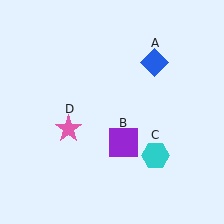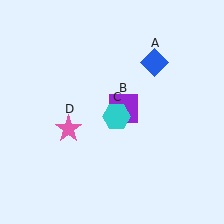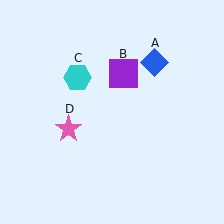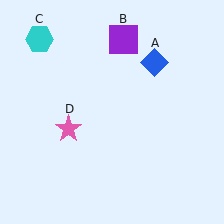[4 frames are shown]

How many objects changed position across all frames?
2 objects changed position: purple square (object B), cyan hexagon (object C).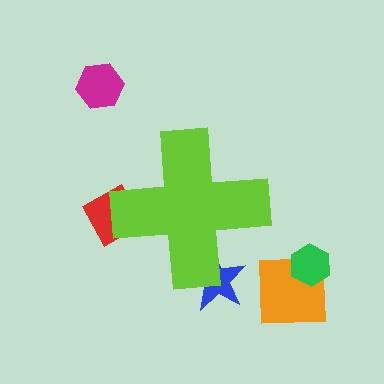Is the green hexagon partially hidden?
No, the green hexagon is fully visible.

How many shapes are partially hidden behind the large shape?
2 shapes are partially hidden.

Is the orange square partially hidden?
No, the orange square is fully visible.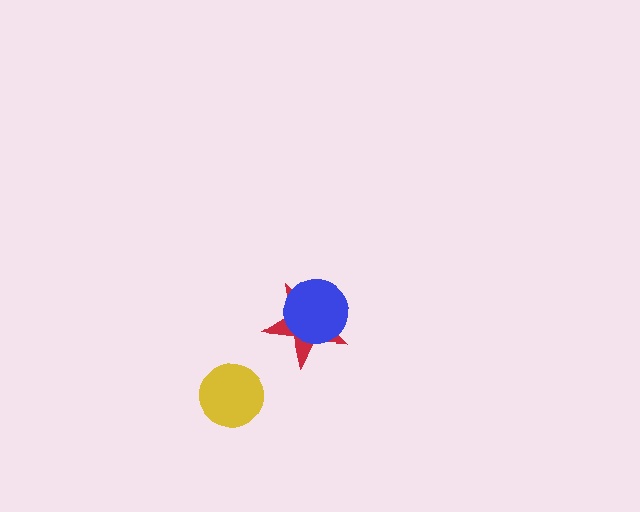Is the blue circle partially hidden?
No, no other shape covers it.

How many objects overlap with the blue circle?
1 object overlaps with the blue circle.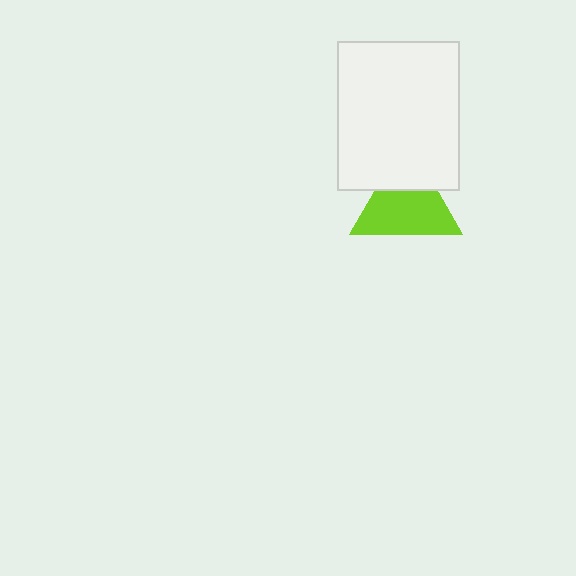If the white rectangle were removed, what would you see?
You would see the complete lime triangle.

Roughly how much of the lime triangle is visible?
Most of it is visible (roughly 69%).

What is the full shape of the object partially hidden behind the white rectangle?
The partially hidden object is a lime triangle.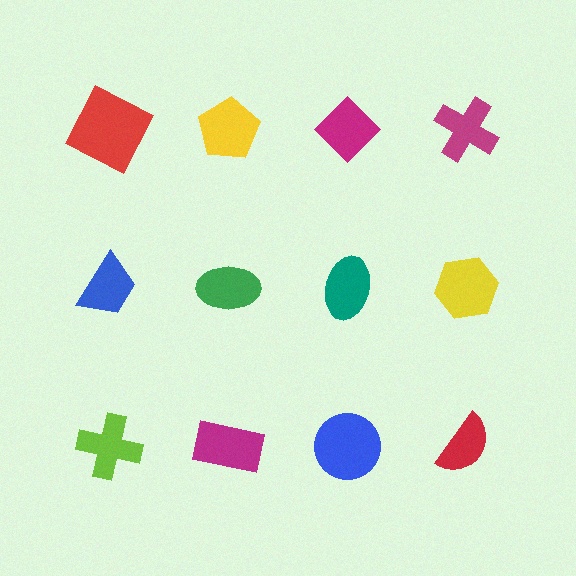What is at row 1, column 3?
A magenta diamond.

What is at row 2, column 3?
A teal ellipse.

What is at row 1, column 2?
A yellow pentagon.